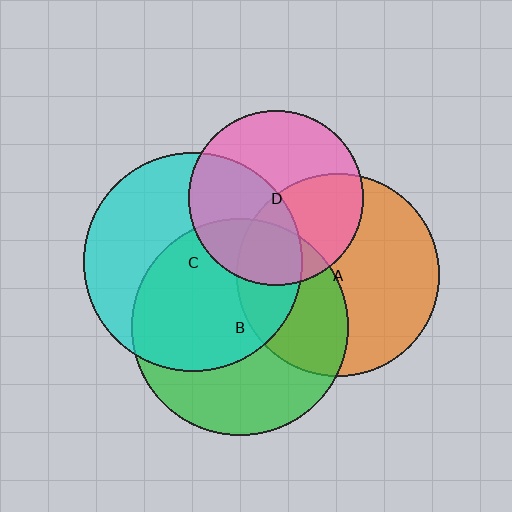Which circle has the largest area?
Circle C (cyan).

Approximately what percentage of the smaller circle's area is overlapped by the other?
Approximately 20%.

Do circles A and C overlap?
Yes.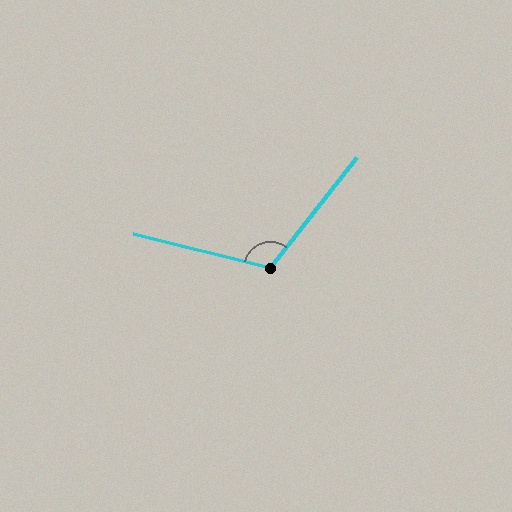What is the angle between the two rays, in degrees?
Approximately 114 degrees.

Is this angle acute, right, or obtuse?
It is obtuse.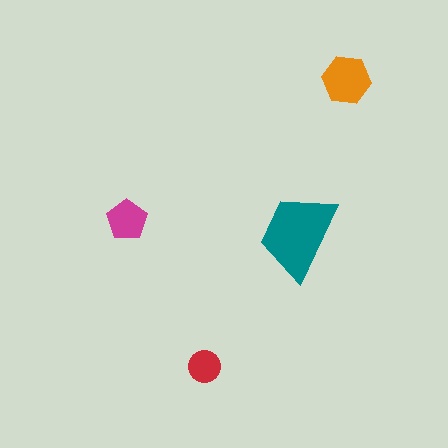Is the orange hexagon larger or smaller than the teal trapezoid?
Smaller.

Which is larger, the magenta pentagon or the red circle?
The magenta pentagon.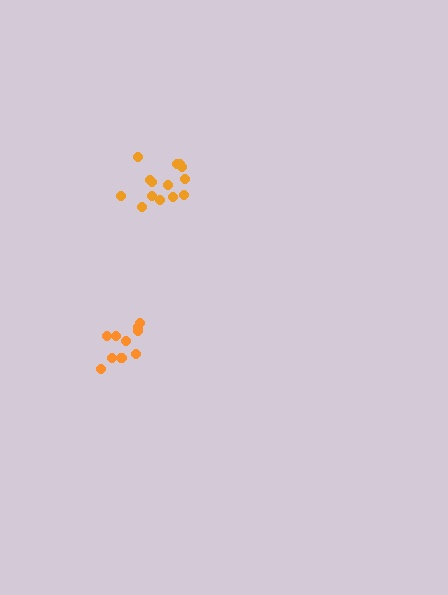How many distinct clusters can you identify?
There are 2 distinct clusters.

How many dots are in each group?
Group 1: 14 dots, Group 2: 11 dots (25 total).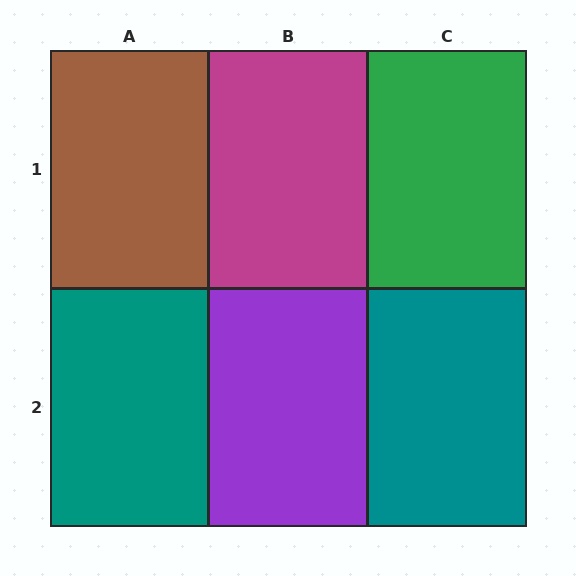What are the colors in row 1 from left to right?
Brown, magenta, green.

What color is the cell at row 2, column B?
Purple.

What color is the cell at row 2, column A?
Teal.